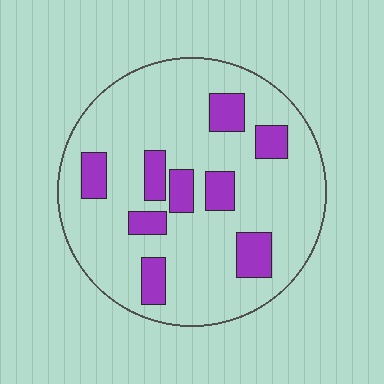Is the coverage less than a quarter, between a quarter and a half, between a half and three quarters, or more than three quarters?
Less than a quarter.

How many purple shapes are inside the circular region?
9.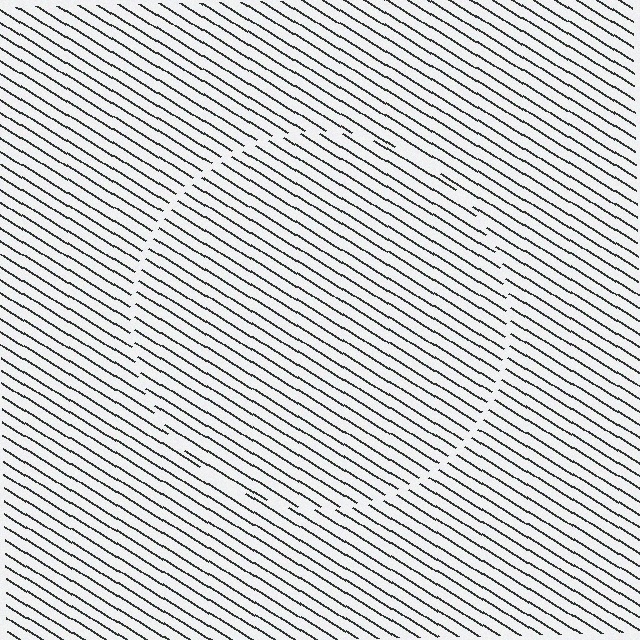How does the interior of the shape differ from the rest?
The interior of the shape contains the same grating, shifted by half a period — the contour is defined by the phase discontinuity where line-ends from the inner and outer gratings abut.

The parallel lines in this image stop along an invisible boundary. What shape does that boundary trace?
An illusory circle. The interior of the shape contains the same grating, shifted by half a period — the contour is defined by the phase discontinuity where line-ends from the inner and outer gratings abut.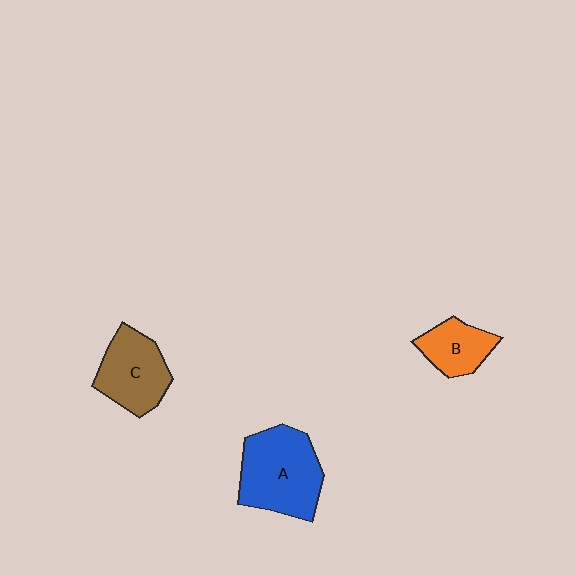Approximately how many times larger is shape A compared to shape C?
Approximately 1.3 times.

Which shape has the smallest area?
Shape B (orange).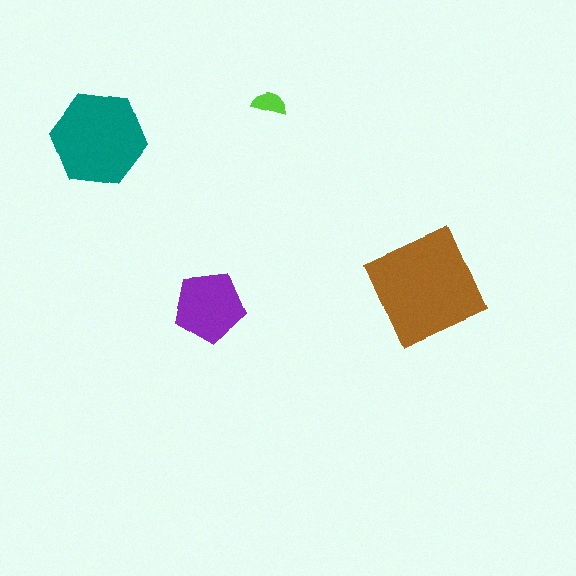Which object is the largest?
The brown square.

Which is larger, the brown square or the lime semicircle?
The brown square.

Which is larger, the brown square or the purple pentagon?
The brown square.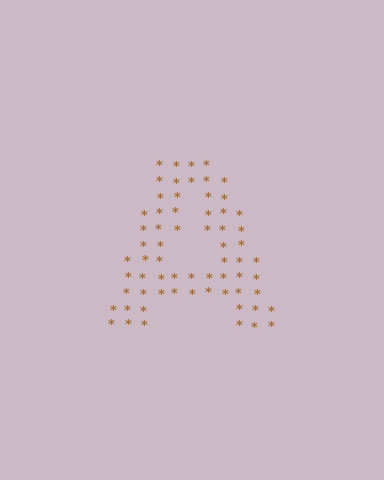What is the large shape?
The large shape is the letter A.